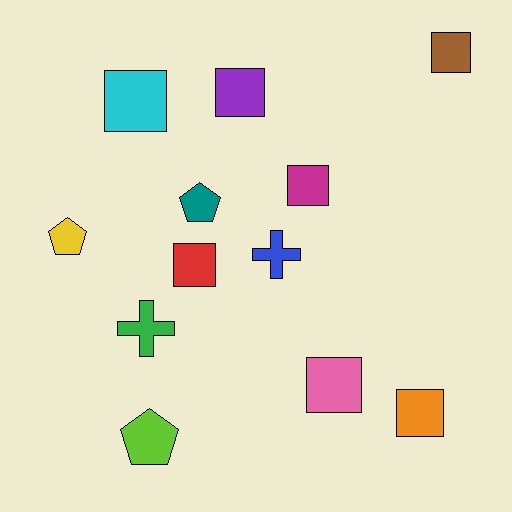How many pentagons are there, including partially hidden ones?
There are 3 pentagons.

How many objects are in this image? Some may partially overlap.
There are 12 objects.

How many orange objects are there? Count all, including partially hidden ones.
There is 1 orange object.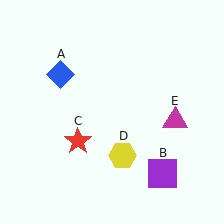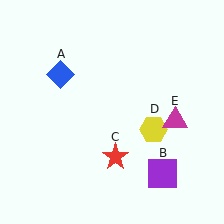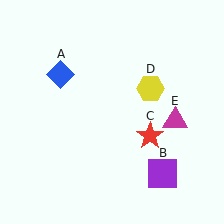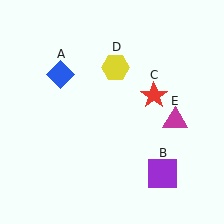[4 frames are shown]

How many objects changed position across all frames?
2 objects changed position: red star (object C), yellow hexagon (object D).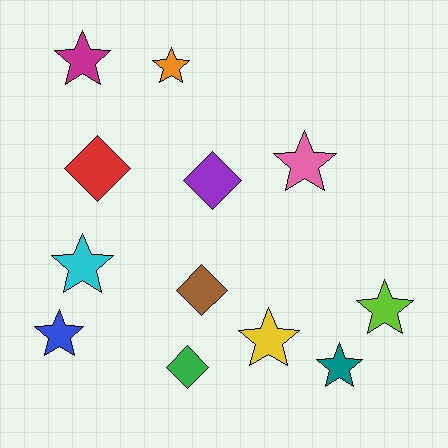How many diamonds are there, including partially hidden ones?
There are 4 diamonds.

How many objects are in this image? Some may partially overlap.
There are 12 objects.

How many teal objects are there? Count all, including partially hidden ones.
There is 1 teal object.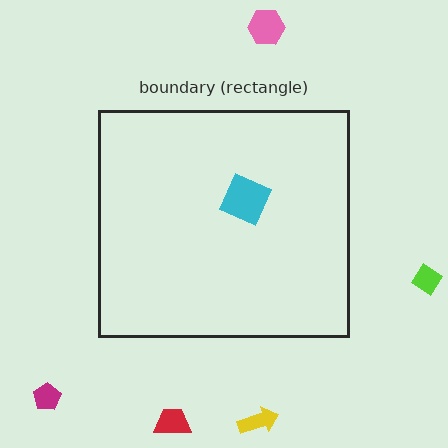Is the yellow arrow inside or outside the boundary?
Outside.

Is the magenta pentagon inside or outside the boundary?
Outside.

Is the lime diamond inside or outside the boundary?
Outside.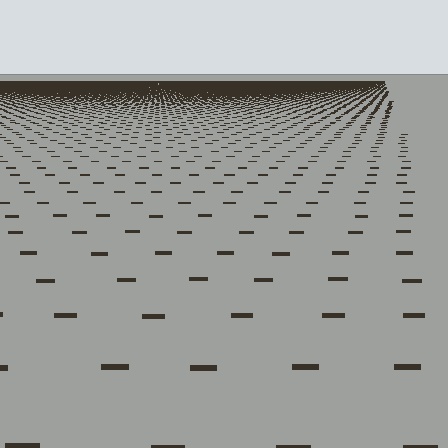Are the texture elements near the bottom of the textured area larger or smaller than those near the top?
Larger. Near the bottom, elements are closer to the viewer and appear at a bigger on-screen size.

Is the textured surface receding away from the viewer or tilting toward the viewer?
The surface is receding away from the viewer. Texture elements get smaller and denser toward the top.